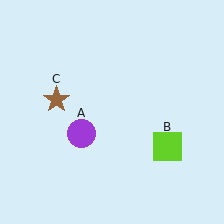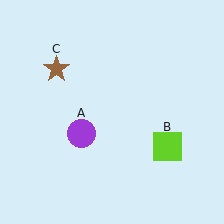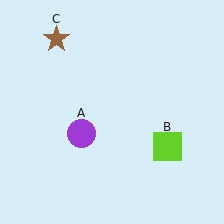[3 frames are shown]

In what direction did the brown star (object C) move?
The brown star (object C) moved up.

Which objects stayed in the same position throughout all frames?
Purple circle (object A) and lime square (object B) remained stationary.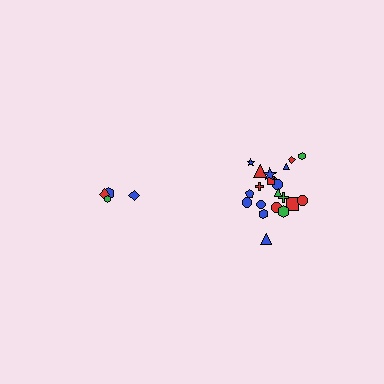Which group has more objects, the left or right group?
The right group.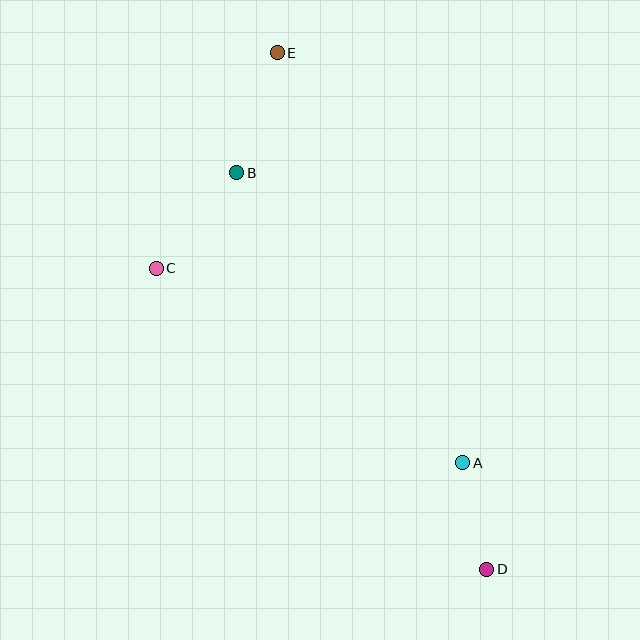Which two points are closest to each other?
Points A and D are closest to each other.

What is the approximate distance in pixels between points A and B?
The distance between A and B is approximately 368 pixels.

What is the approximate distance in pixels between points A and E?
The distance between A and E is approximately 450 pixels.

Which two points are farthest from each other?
Points D and E are farthest from each other.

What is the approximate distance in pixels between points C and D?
The distance between C and D is approximately 447 pixels.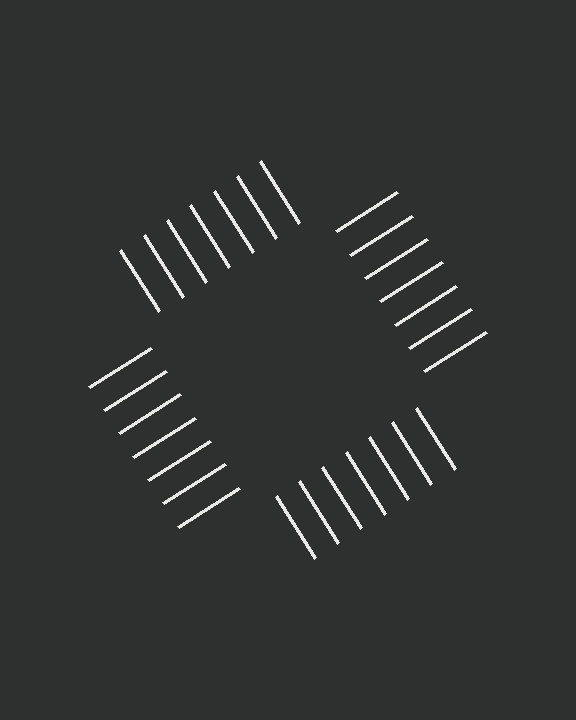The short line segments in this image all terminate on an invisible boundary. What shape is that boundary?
An illusory square — the line segments terminate on its edges but no continuous stroke is drawn.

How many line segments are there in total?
28 — 7 along each of the 4 edges.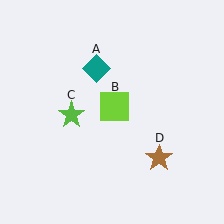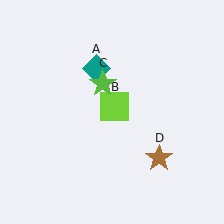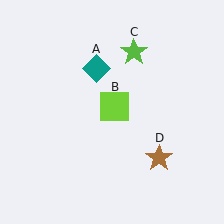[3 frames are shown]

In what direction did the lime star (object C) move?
The lime star (object C) moved up and to the right.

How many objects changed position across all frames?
1 object changed position: lime star (object C).